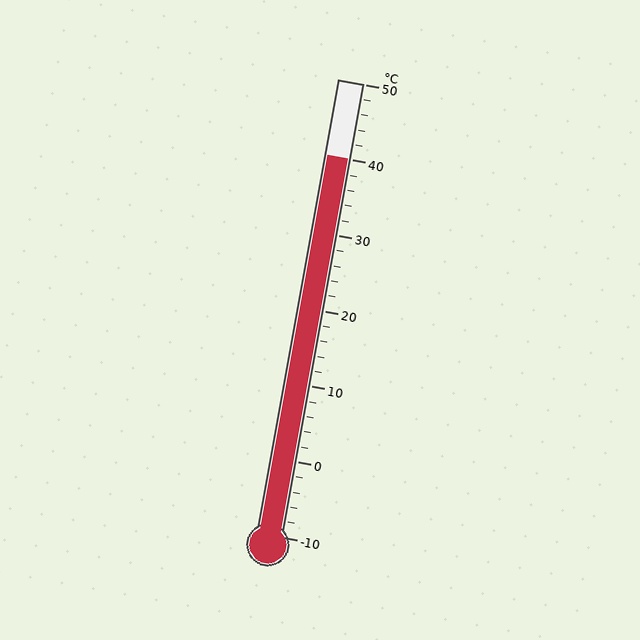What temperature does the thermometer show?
The thermometer shows approximately 40°C.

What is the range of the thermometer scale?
The thermometer scale ranges from -10°C to 50°C.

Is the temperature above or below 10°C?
The temperature is above 10°C.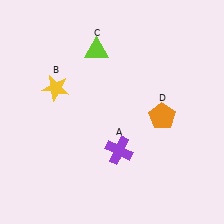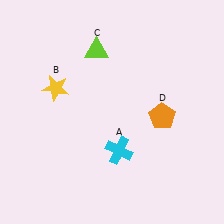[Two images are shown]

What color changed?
The cross (A) changed from purple in Image 1 to cyan in Image 2.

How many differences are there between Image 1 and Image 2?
There is 1 difference between the two images.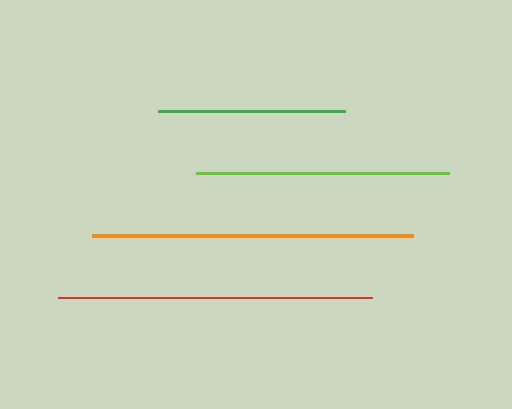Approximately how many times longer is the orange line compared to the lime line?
The orange line is approximately 1.3 times the length of the lime line.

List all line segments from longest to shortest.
From longest to shortest: orange, red, lime, green.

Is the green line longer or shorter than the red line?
The red line is longer than the green line.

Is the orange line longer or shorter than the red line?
The orange line is longer than the red line.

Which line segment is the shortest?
The green line is the shortest at approximately 186 pixels.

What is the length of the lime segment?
The lime segment is approximately 253 pixels long.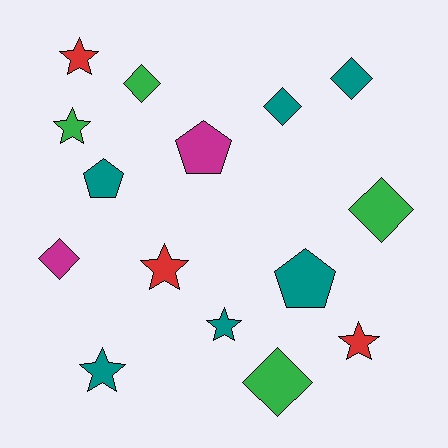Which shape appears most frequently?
Star, with 6 objects.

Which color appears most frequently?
Teal, with 6 objects.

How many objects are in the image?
There are 15 objects.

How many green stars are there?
There is 1 green star.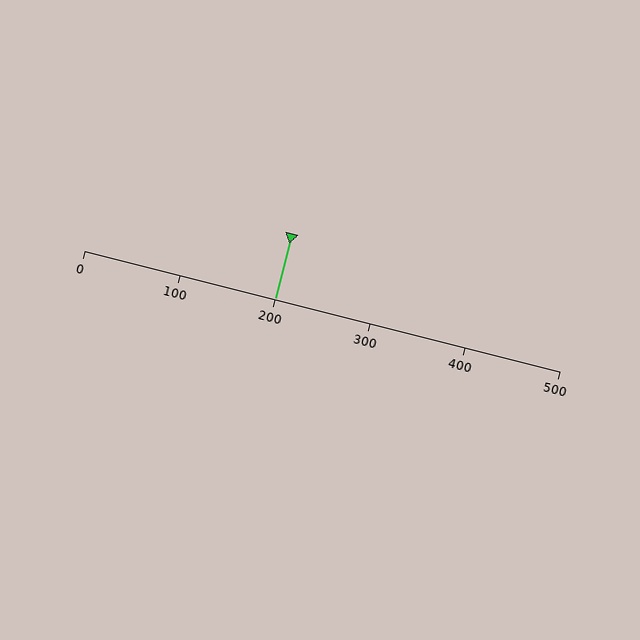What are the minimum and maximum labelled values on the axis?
The axis runs from 0 to 500.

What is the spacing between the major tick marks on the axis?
The major ticks are spaced 100 apart.